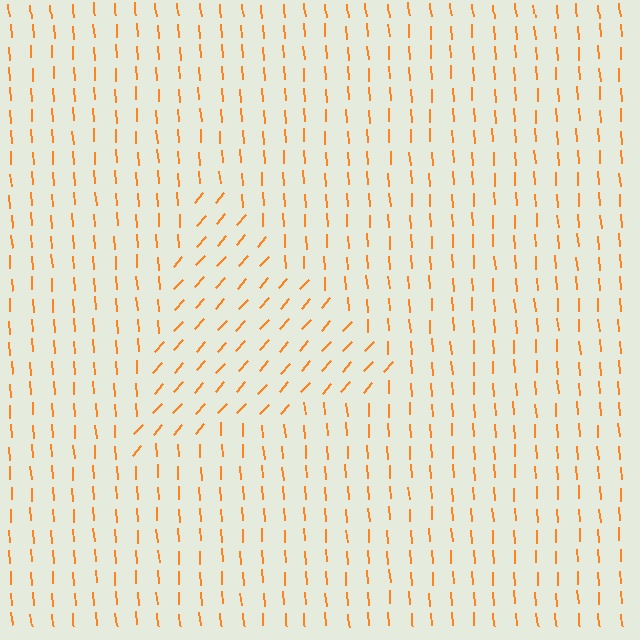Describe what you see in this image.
The image is filled with small orange line segments. A triangle region in the image has lines oriented differently from the surrounding lines, creating a visible texture boundary.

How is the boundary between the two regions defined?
The boundary is defined purely by a change in line orientation (approximately 45 degrees difference). All lines are the same color and thickness.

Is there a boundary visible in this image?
Yes, there is a texture boundary formed by a change in line orientation.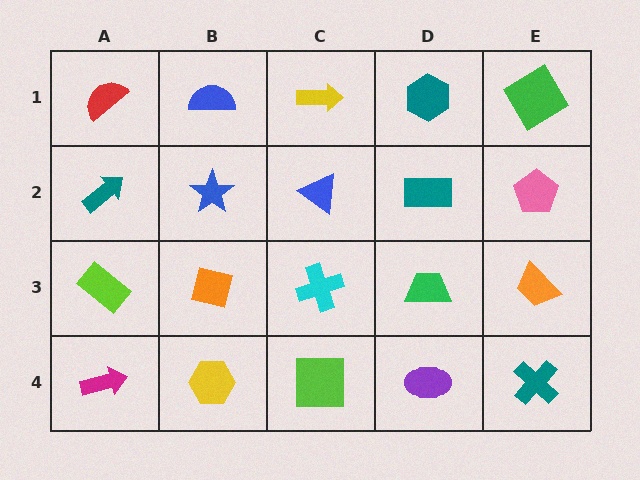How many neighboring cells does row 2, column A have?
3.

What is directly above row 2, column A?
A red semicircle.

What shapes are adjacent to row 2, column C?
A yellow arrow (row 1, column C), a cyan cross (row 3, column C), a blue star (row 2, column B), a teal rectangle (row 2, column D).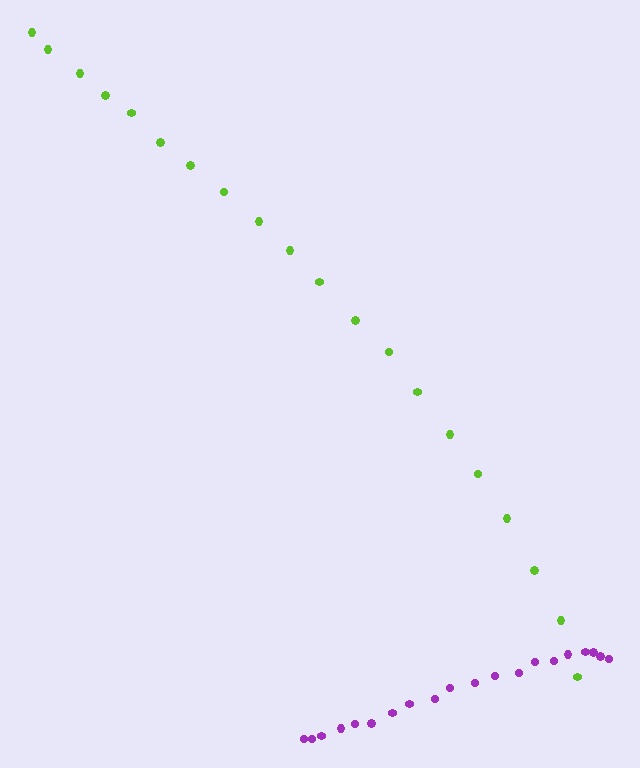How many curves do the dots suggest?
There are 2 distinct paths.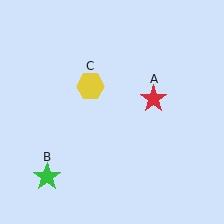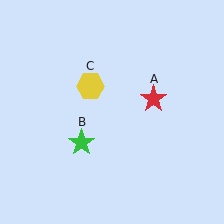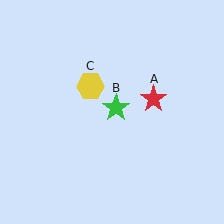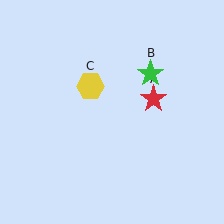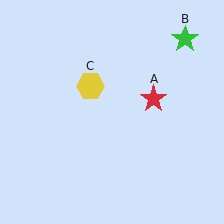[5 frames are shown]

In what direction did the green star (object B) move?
The green star (object B) moved up and to the right.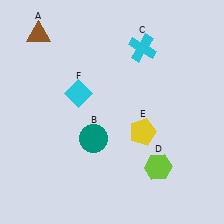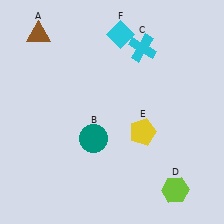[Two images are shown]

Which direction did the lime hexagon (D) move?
The lime hexagon (D) moved down.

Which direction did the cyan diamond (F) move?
The cyan diamond (F) moved up.